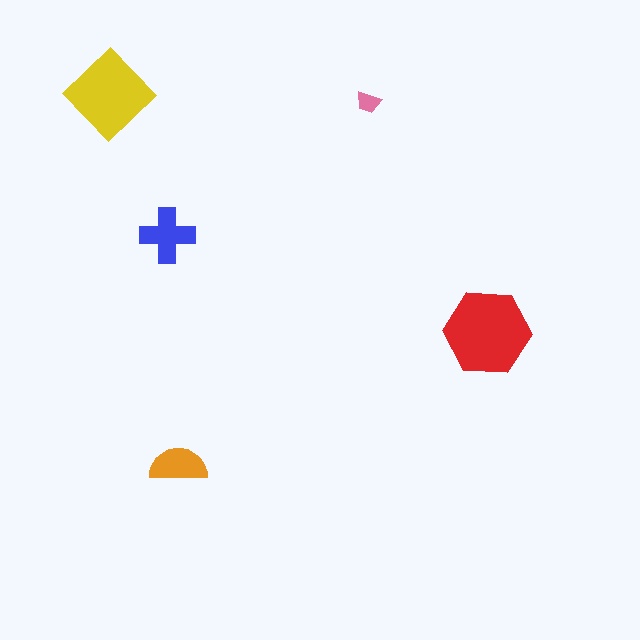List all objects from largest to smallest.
The red hexagon, the yellow diamond, the blue cross, the orange semicircle, the pink trapezoid.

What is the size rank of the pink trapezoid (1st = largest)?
5th.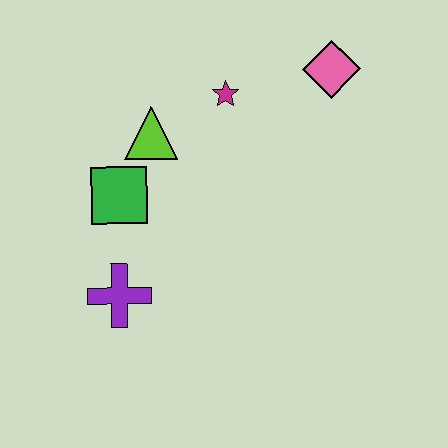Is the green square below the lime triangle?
Yes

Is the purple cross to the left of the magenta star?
Yes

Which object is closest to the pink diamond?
The magenta star is closest to the pink diamond.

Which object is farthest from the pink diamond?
The purple cross is farthest from the pink diamond.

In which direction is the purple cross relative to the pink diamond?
The purple cross is below the pink diamond.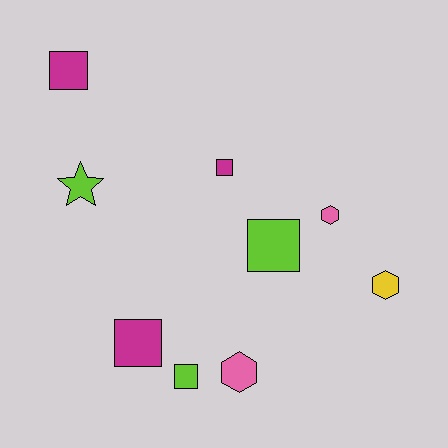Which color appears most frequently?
Magenta, with 3 objects.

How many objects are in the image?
There are 9 objects.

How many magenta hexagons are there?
There are no magenta hexagons.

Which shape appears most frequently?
Square, with 5 objects.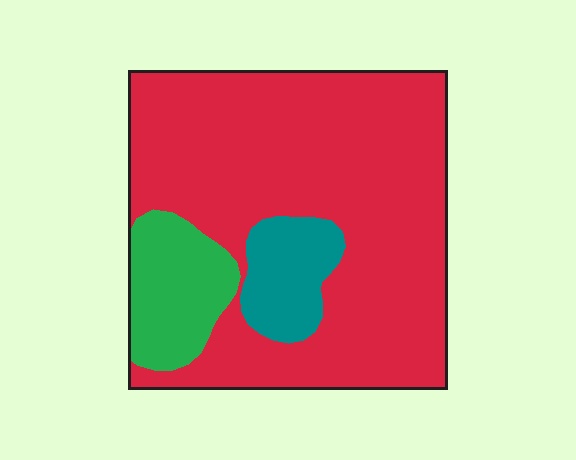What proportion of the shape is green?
Green covers 13% of the shape.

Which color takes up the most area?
Red, at roughly 75%.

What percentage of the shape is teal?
Teal takes up about one tenth (1/10) of the shape.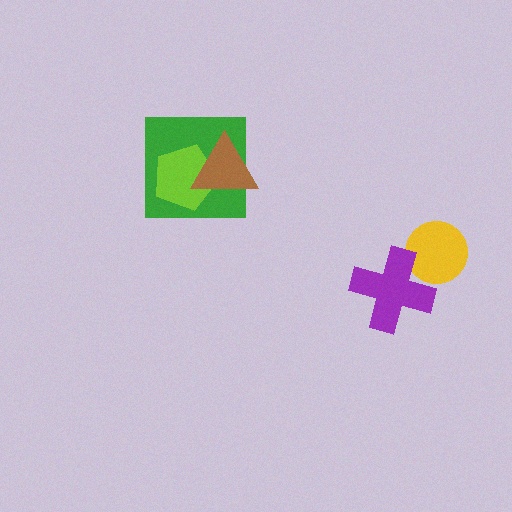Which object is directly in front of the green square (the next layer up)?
The lime pentagon is directly in front of the green square.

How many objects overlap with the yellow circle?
1 object overlaps with the yellow circle.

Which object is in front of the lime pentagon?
The brown triangle is in front of the lime pentagon.